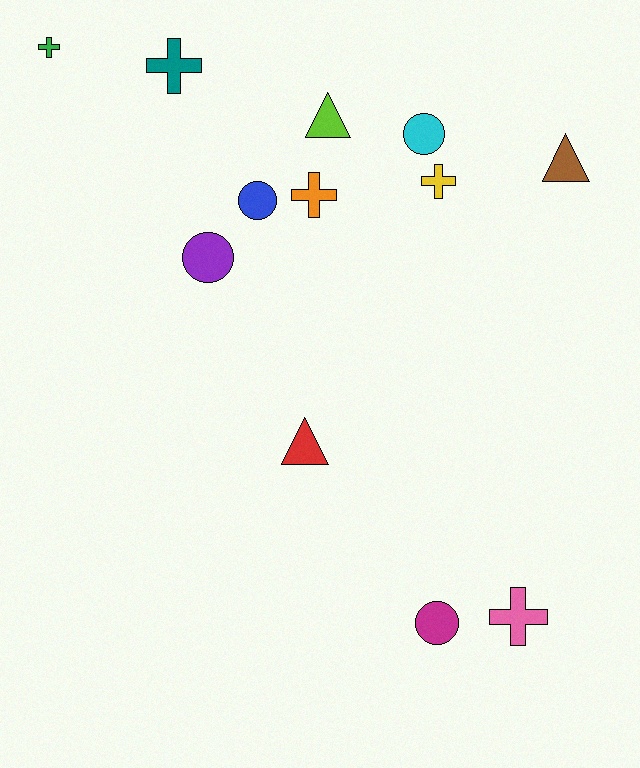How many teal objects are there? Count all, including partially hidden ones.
There is 1 teal object.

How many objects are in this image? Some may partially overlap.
There are 12 objects.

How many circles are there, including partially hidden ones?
There are 4 circles.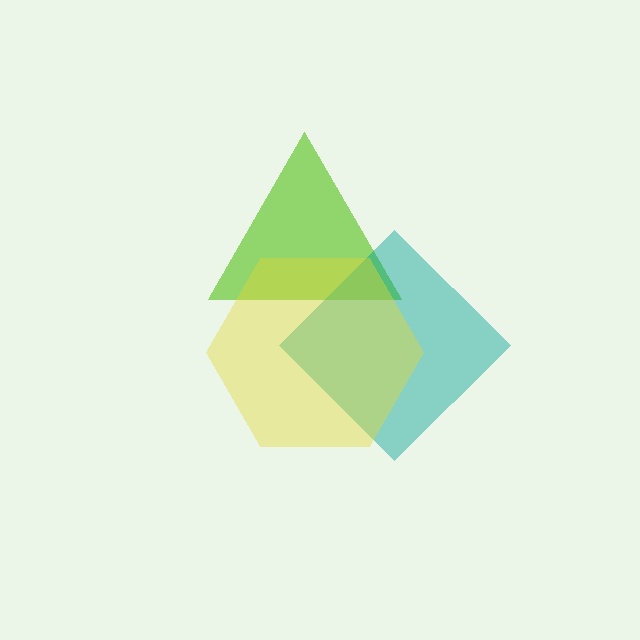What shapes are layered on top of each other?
The layered shapes are: a lime triangle, a teal diamond, a yellow hexagon.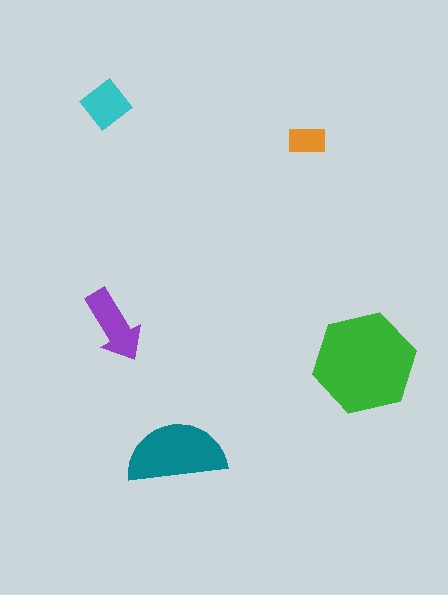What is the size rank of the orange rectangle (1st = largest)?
5th.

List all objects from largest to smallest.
The green hexagon, the teal semicircle, the purple arrow, the cyan diamond, the orange rectangle.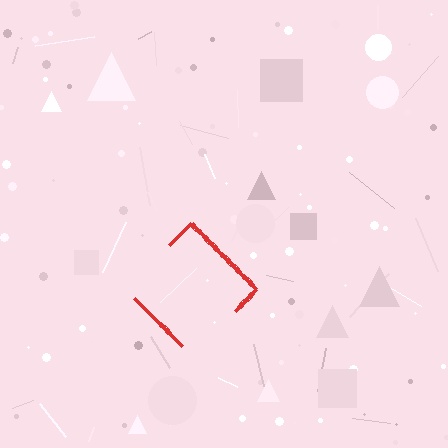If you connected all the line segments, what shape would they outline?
They would outline a diamond.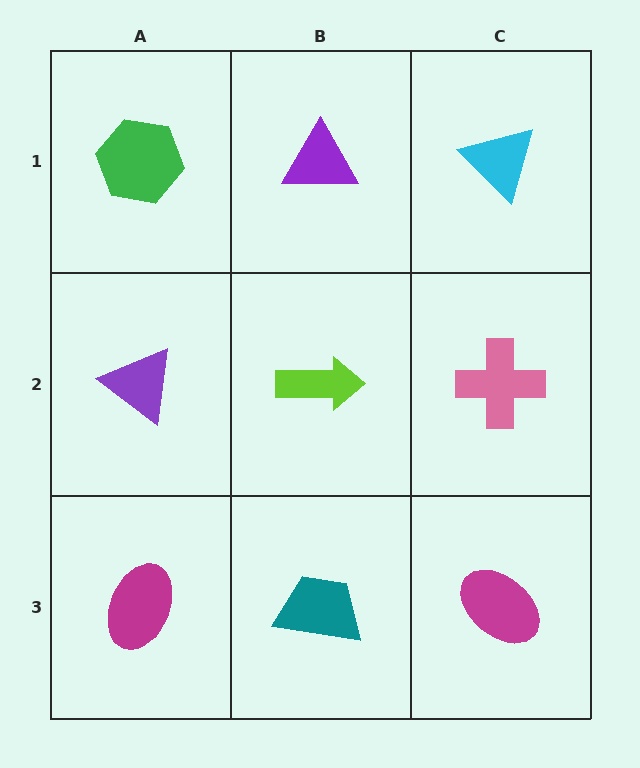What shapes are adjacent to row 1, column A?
A purple triangle (row 2, column A), a purple triangle (row 1, column B).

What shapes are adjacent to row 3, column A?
A purple triangle (row 2, column A), a teal trapezoid (row 3, column B).